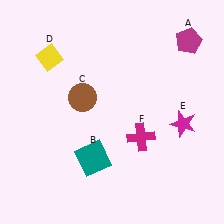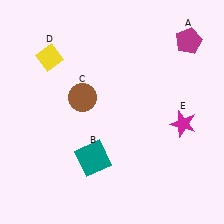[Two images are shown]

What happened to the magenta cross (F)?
The magenta cross (F) was removed in Image 2. It was in the bottom-right area of Image 1.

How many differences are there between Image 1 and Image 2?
There is 1 difference between the two images.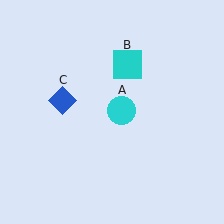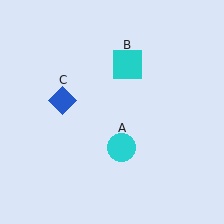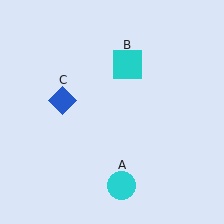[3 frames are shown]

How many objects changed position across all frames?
1 object changed position: cyan circle (object A).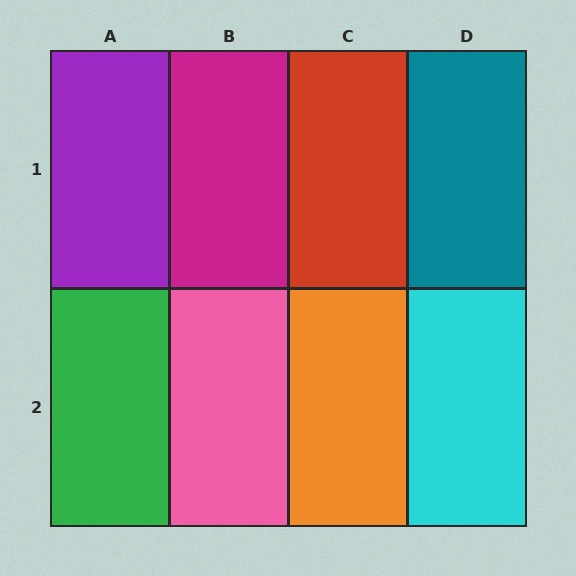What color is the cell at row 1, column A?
Purple.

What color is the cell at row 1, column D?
Teal.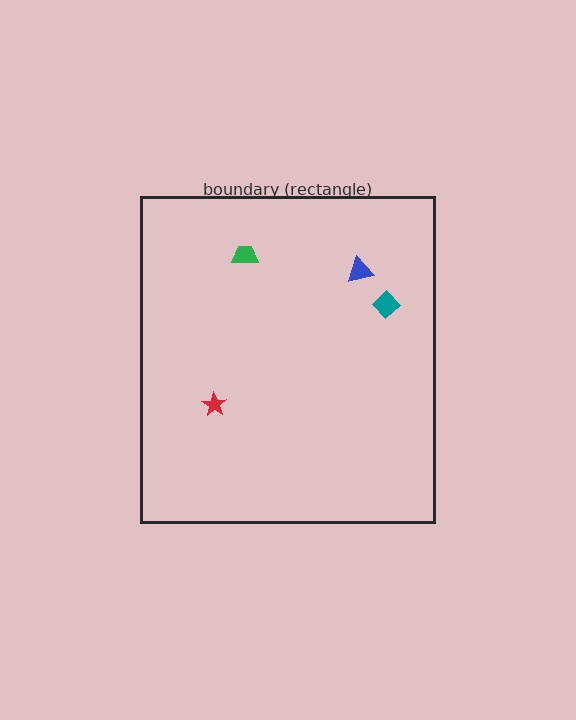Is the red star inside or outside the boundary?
Inside.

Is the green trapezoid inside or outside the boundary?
Inside.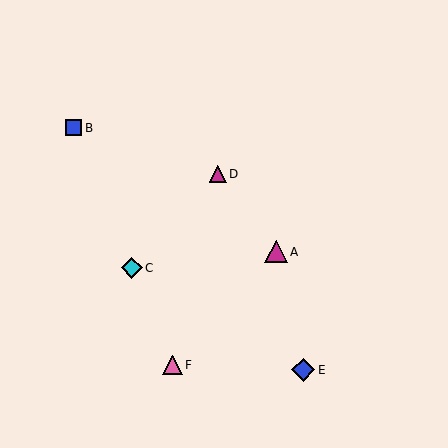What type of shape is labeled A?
Shape A is a magenta triangle.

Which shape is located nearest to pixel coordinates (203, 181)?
The magenta triangle (labeled D) at (218, 174) is nearest to that location.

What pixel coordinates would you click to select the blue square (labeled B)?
Click at (73, 128) to select the blue square B.